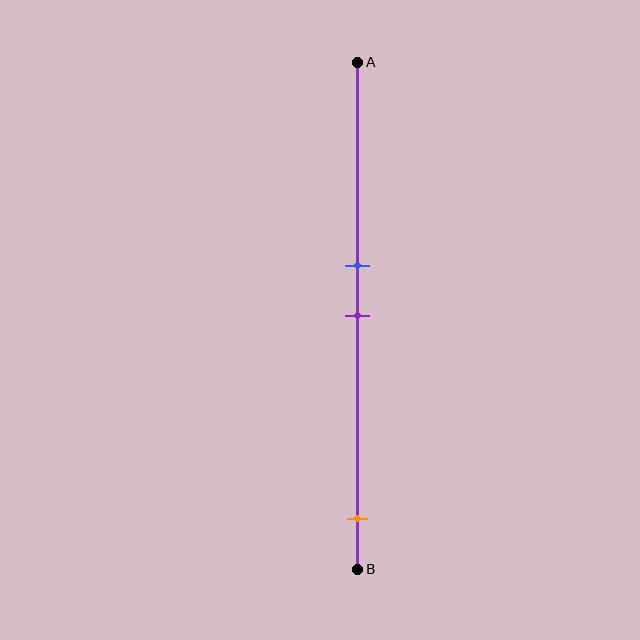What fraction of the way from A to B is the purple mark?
The purple mark is approximately 50% (0.5) of the way from A to B.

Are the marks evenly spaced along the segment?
No, the marks are not evenly spaced.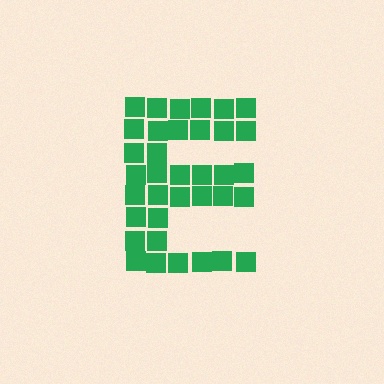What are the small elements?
The small elements are squares.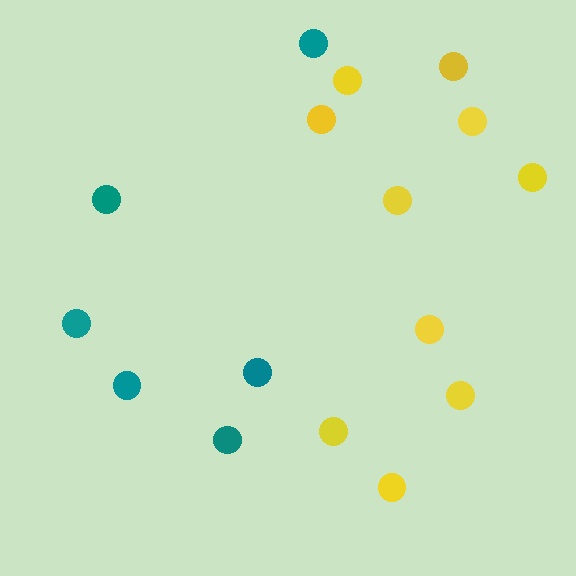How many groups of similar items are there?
There are 2 groups: one group of yellow circles (10) and one group of teal circles (6).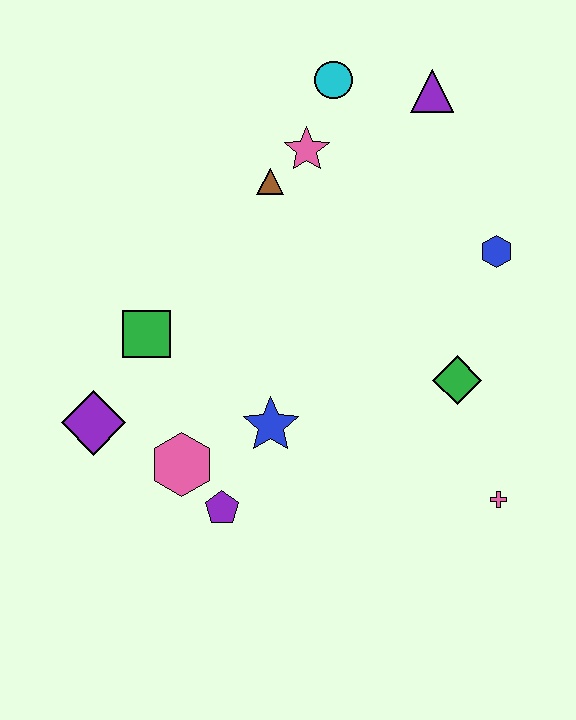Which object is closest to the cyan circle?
The pink star is closest to the cyan circle.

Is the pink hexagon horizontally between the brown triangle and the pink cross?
No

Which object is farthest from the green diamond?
The purple diamond is farthest from the green diamond.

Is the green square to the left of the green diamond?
Yes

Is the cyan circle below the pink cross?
No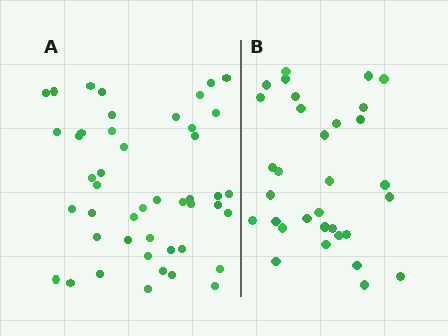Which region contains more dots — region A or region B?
Region A (the left region) has more dots.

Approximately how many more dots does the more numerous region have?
Region A has approximately 15 more dots than region B.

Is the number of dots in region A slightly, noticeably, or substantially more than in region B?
Region A has noticeably more, but not dramatically so. The ratio is roughly 1.4 to 1.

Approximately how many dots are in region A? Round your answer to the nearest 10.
About 50 dots. (The exact count is 46, which rounds to 50.)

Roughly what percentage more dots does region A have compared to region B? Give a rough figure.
About 45% more.